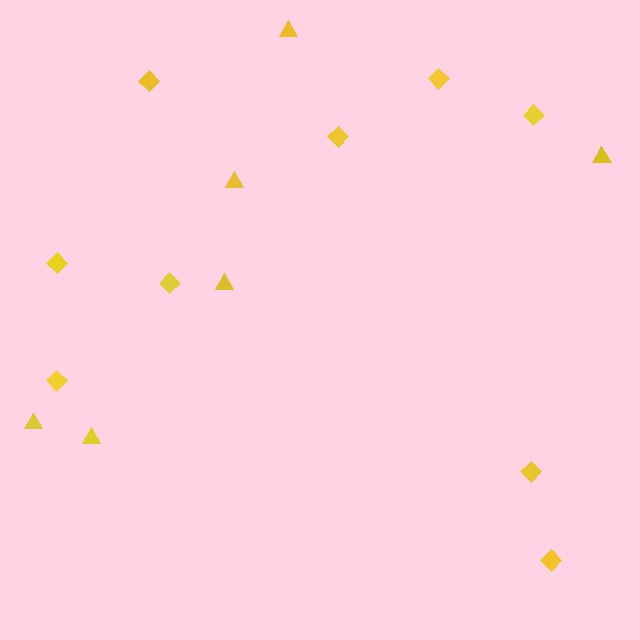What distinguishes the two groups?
There are 2 groups: one group of diamonds (9) and one group of triangles (6).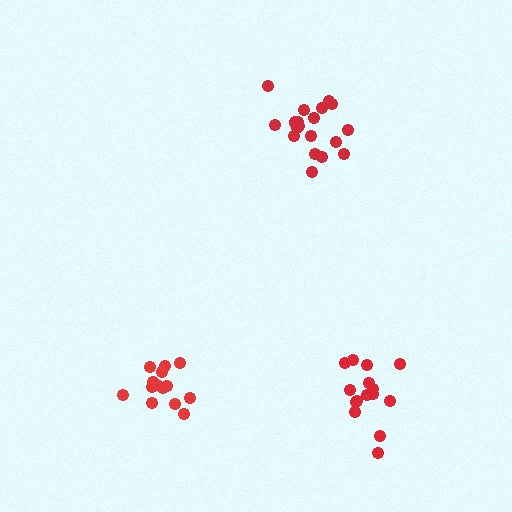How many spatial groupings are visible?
There are 3 spatial groupings.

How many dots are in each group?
Group 1: 20 dots, Group 2: 15 dots, Group 3: 14 dots (49 total).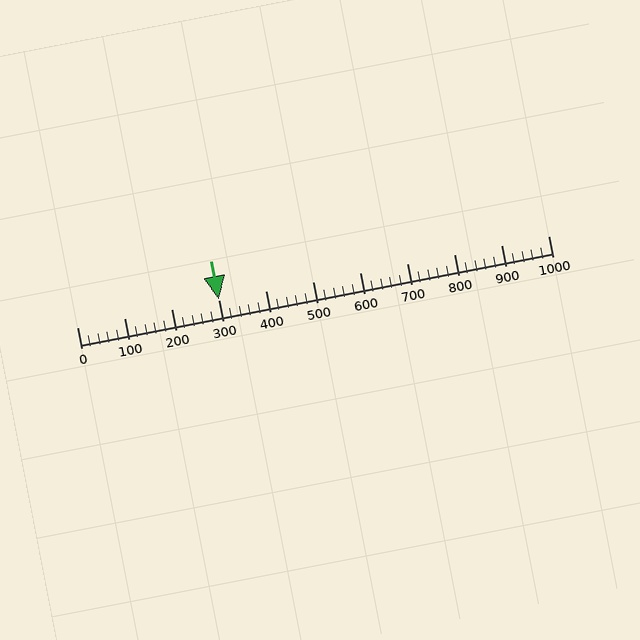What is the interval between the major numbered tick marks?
The major tick marks are spaced 100 units apart.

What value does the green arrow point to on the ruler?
The green arrow points to approximately 300.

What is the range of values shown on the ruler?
The ruler shows values from 0 to 1000.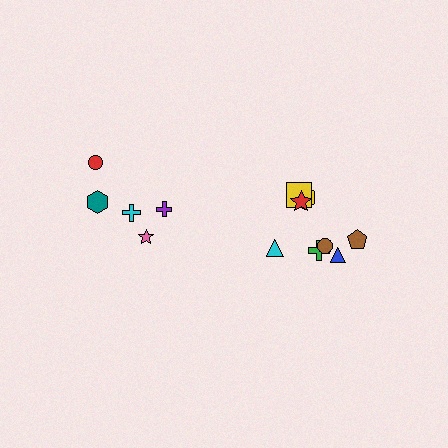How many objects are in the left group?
There are 5 objects.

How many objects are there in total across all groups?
There are 13 objects.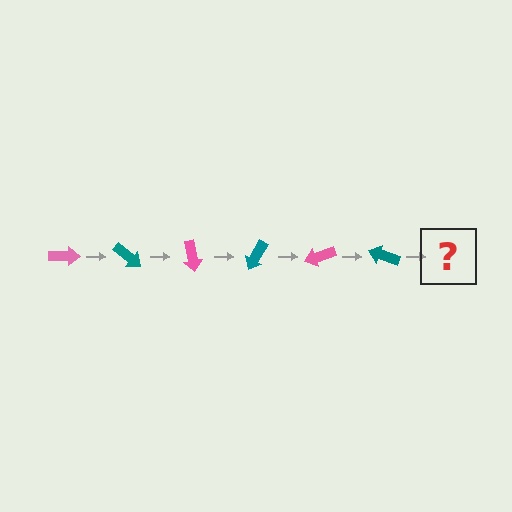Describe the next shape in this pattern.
It should be a pink arrow, rotated 240 degrees from the start.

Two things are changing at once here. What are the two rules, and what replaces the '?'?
The two rules are that it rotates 40 degrees each step and the color cycles through pink and teal. The '?' should be a pink arrow, rotated 240 degrees from the start.